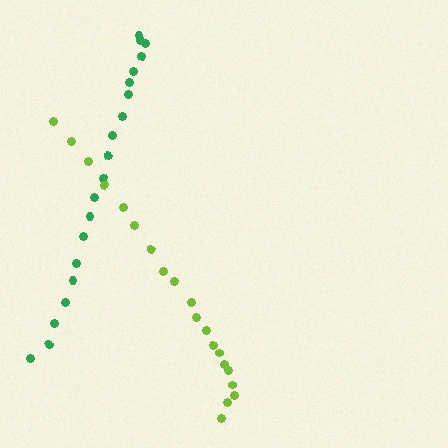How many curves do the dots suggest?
There are 2 distinct paths.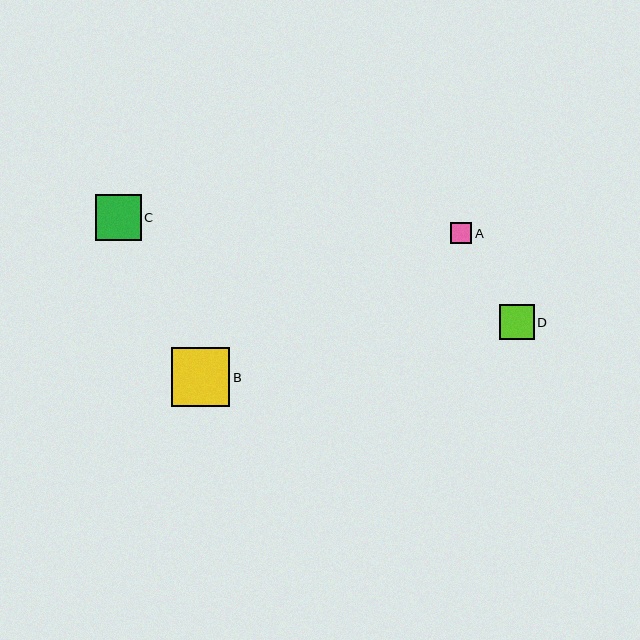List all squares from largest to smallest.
From largest to smallest: B, C, D, A.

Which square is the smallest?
Square A is the smallest with a size of approximately 21 pixels.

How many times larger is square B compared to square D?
Square B is approximately 1.7 times the size of square D.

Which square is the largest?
Square B is the largest with a size of approximately 59 pixels.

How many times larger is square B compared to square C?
Square B is approximately 1.3 times the size of square C.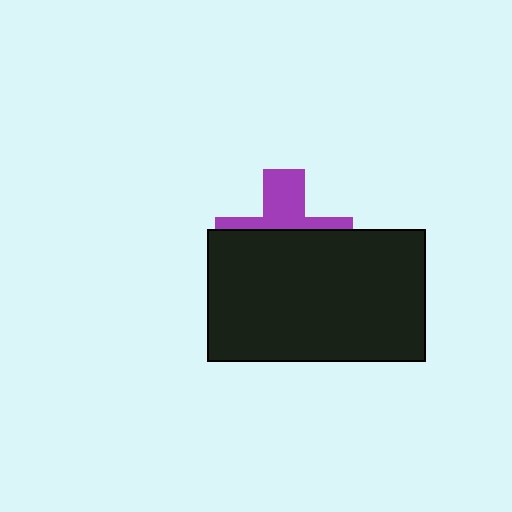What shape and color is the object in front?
The object in front is a black rectangle.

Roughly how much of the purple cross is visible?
A small part of it is visible (roughly 37%).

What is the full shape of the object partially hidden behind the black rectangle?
The partially hidden object is a purple cross.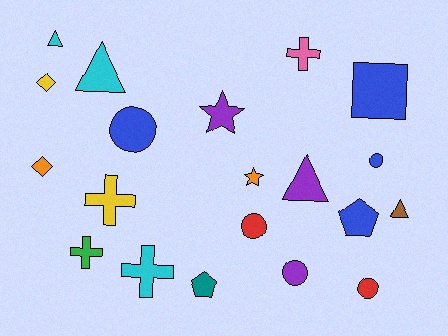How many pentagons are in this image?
There are 2 pentagons.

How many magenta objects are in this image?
There are no magenta objects.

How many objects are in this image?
There are 20 objects.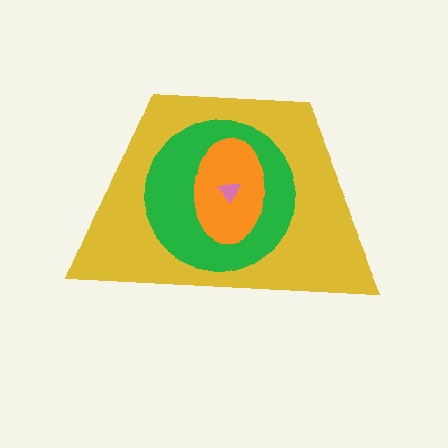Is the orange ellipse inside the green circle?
Yes.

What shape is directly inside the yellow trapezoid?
The green circle.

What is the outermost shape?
The yellow trapezoid.